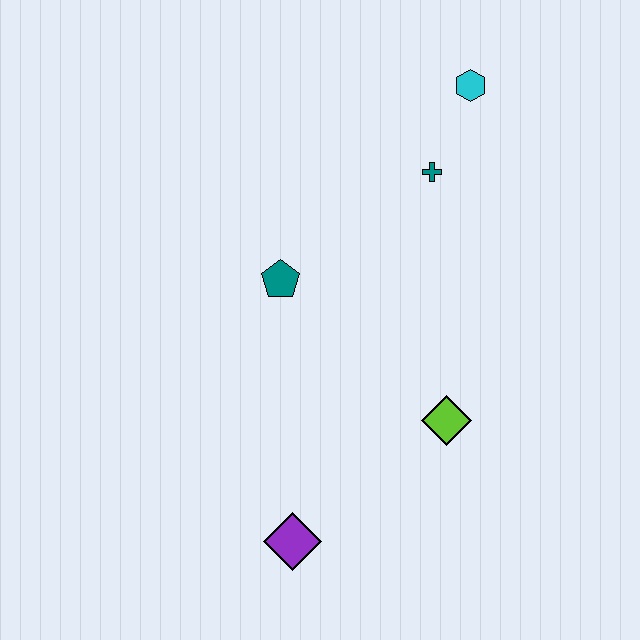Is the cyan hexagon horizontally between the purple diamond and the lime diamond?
No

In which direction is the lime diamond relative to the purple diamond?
The lime diamond is to the right of the purple diamond.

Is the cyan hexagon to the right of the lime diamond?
Yes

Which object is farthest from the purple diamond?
The cyan hexagon is farthest from the purple diamond.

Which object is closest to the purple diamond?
The lime diamond is closest to the purple diamond.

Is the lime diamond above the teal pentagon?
No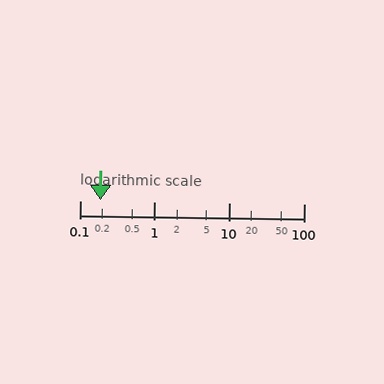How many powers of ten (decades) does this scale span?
The scale spans 3 decades, from 0.1 to 100.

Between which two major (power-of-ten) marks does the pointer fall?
The pointer is between 0.1 and 1.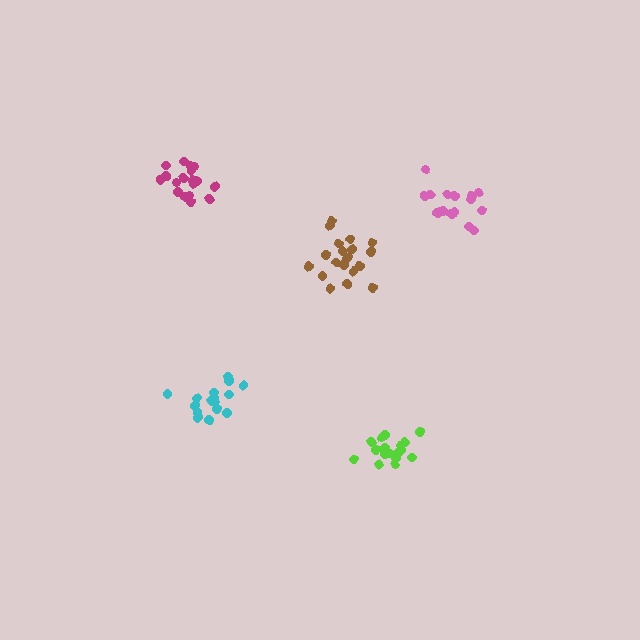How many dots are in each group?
Group 1: 16 dots, Group 2: 19 dots, Group 3: 17 dots, Group 4: 20 dots, Group 5: 18 dots (90 total).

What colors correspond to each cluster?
The clusters are colored: pink, lime, cyan, brown, magenta.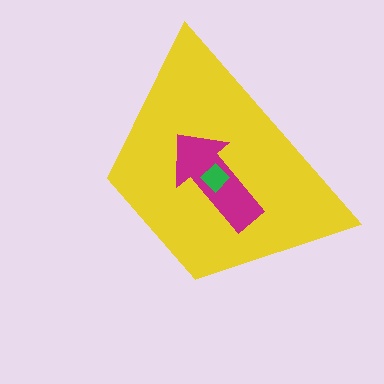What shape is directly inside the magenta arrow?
The green diamond.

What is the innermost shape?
The green diamond.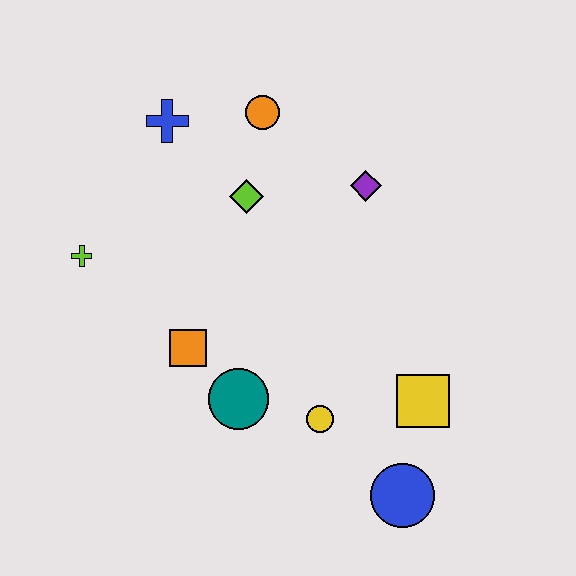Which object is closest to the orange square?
The teal circle is closest to the orange square.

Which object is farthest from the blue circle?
The blue cross is farthest from the blue circle.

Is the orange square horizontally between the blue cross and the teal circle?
Yes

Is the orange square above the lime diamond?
No